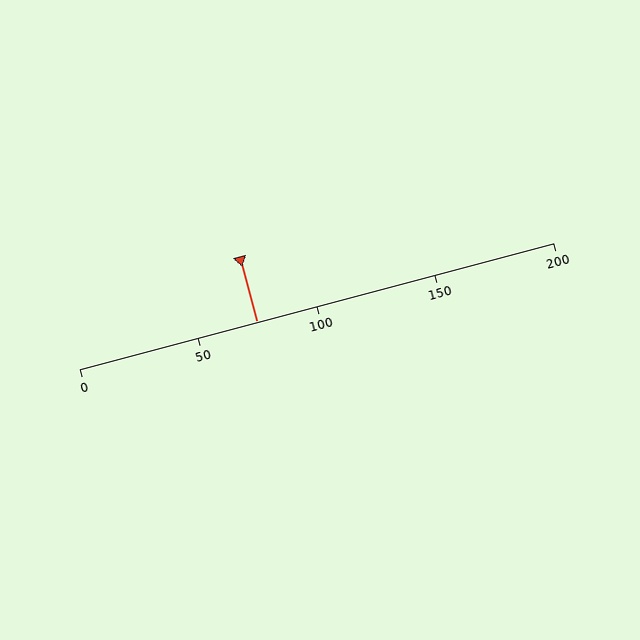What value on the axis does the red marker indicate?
The marker indicates approximately 75.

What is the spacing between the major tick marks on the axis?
The major ticks are spaced 50 apart.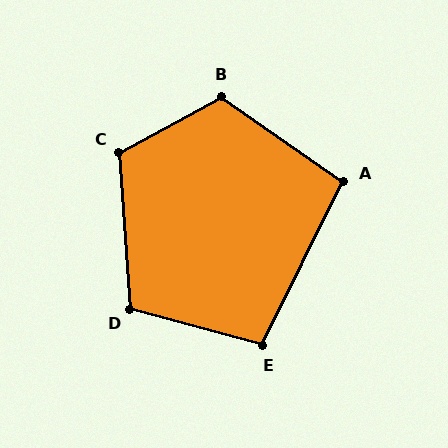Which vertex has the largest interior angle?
B, at approximately 117 degrees.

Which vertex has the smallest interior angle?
A, at approximately 98 degrees.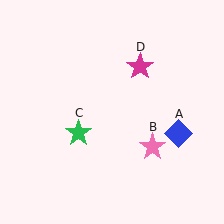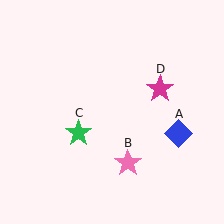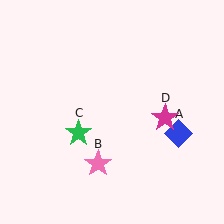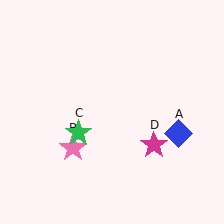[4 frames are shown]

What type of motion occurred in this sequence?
The pink star (object B), magenta star (object D) rotated clockwise around the center of the scene.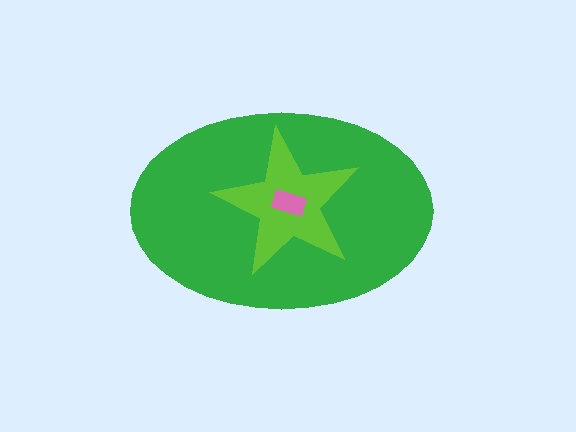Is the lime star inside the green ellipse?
Yes.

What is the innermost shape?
The pink rectangle.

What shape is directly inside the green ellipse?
The lime star.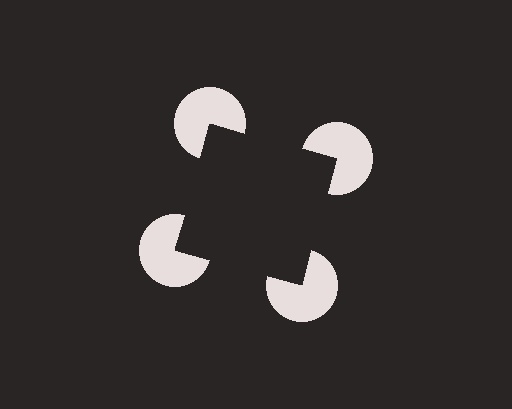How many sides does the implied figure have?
4 sides.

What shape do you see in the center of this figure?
An illusory square — its edges are inferred from the aligned wedge cuts in the pac-man discs, not physically drawn.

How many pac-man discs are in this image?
There are 4 — one at each vertex of the illusory square.